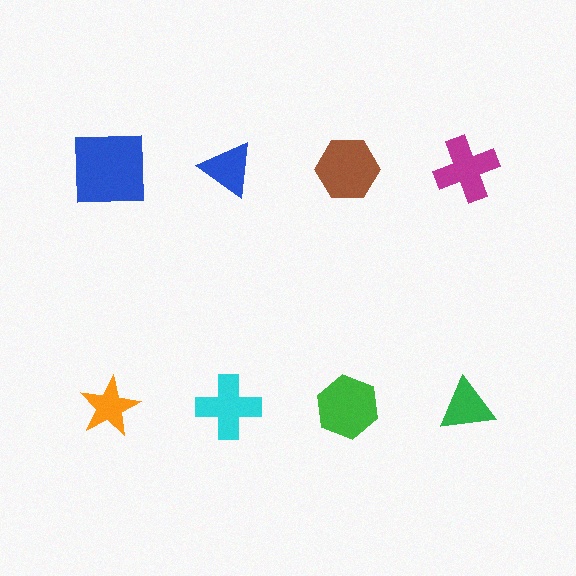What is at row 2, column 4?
A green triangle.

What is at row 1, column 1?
A blue square.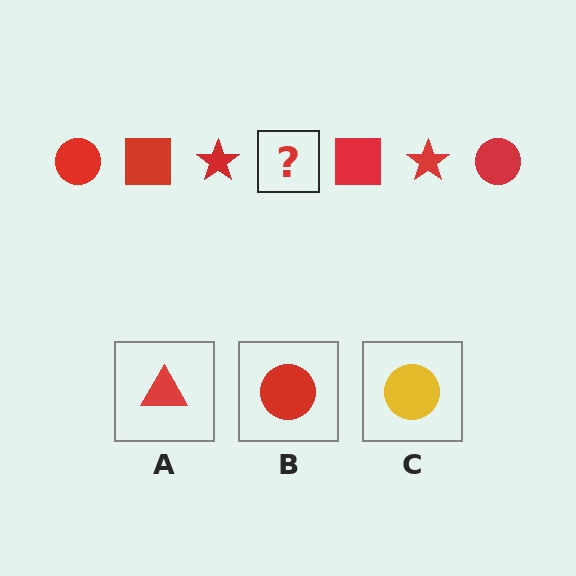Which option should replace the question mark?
Option B.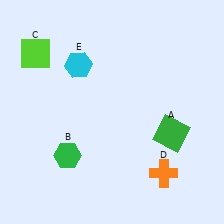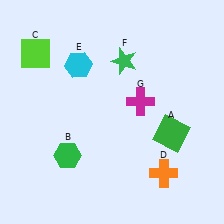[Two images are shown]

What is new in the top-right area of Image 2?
A magenta cross (G) was added in the top-right area of Image 2.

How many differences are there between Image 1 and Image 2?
There are 2 differences between the two images.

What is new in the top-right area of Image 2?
A green star (F) was added in the top-right area of Image 2.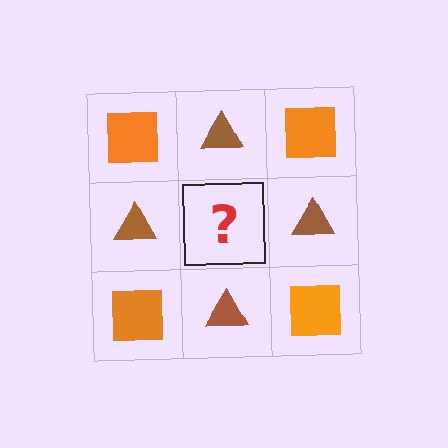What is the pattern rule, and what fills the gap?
The rule is that it alternates orange square and brown triangle in a checkerboard pattern. The gap should be filled with an orange square.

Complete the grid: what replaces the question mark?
The question mark should be replaced with an orange square.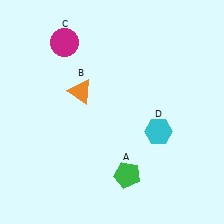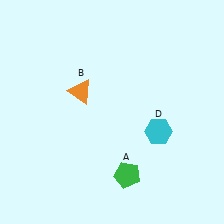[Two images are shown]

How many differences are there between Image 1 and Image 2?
There is 1 difference between the two images.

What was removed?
The magenta circle (C) was removed in Image 2.